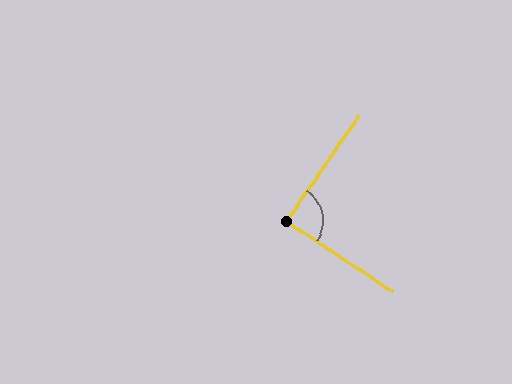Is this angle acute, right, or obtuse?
It is approximately a right angle.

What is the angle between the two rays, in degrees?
Approximately 89 degrees.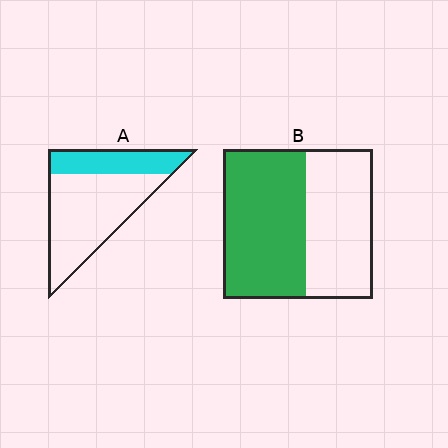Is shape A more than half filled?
No.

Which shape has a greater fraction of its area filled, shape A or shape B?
Shape B.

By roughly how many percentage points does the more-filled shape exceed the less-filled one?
By roughly 25 percentage points (B over A).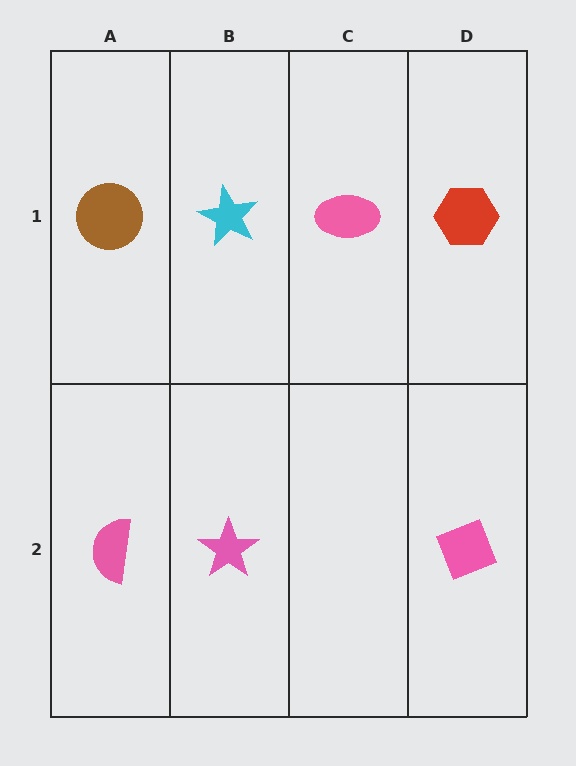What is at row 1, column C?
A pink ellipse.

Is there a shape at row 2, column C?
No, that cell is empty.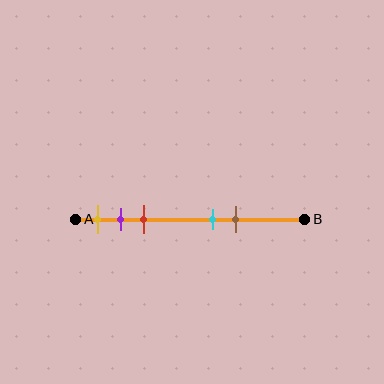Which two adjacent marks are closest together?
The purple and red marks are the closest adjacent pair.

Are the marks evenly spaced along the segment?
No, the marks are not evenly spaced.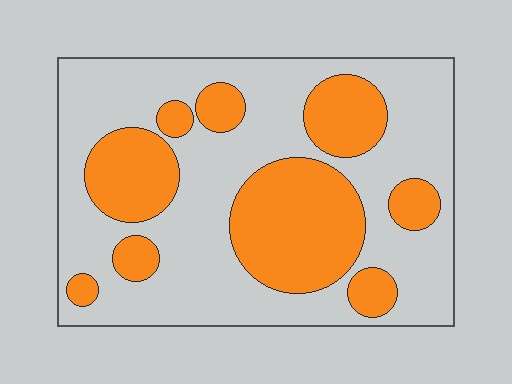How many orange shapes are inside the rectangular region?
9.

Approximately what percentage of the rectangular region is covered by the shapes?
Approximately 35%.